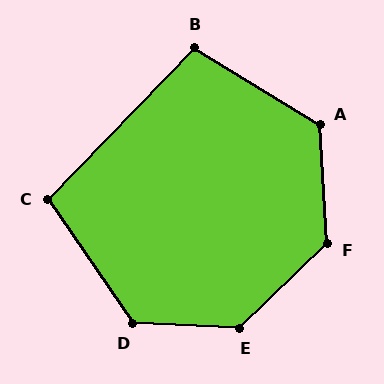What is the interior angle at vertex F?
Approximately 131 degrees (obtuse).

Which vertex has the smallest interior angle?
C, at approximately 102 degrees.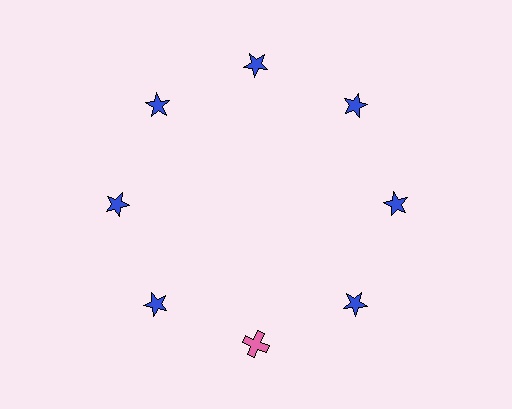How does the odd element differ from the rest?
It differs in both color (pink instead of blue) and shape (cross instead of star).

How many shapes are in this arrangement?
There are 8 shapes arranged in a ring pattern.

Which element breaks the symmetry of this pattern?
The pink cross at roughly the 6 o'clock position breaks the symmetry. All other shapes are blue stars.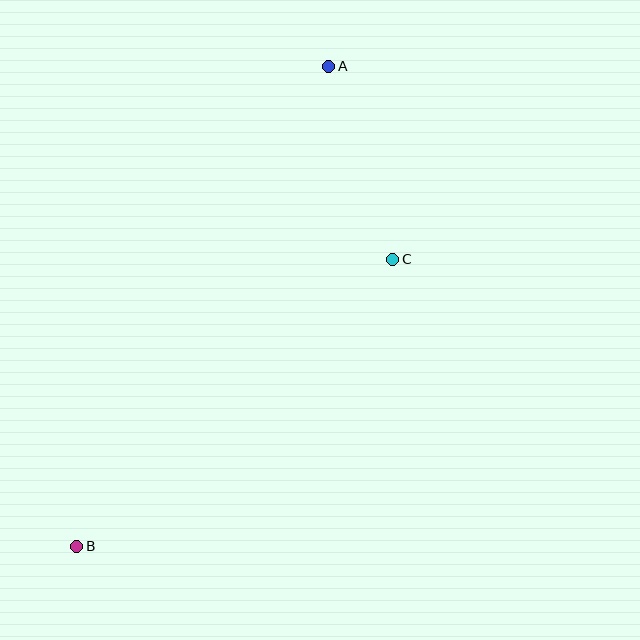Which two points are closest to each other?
Points A and C are closest to each other.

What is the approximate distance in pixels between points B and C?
The distance between B and C is approximately 427 pixels.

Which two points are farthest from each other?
Points A and B are farthest from each other.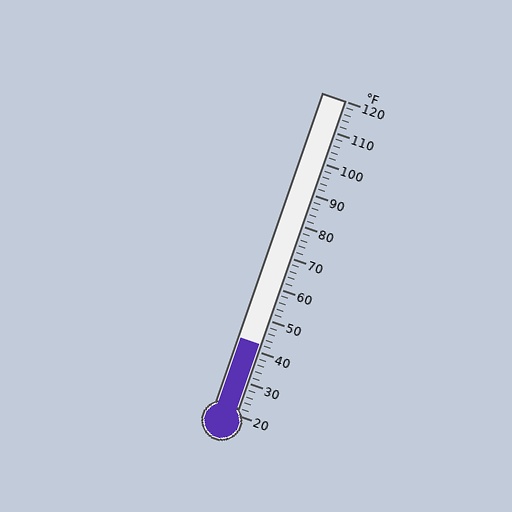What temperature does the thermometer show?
The thermometer shows approximately 42°F.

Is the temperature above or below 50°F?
The temperature is below 50°F.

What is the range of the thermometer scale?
The thermometer scale ranges from 20°F to 120°F.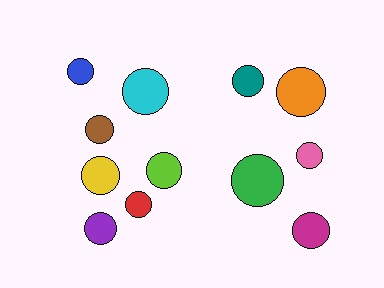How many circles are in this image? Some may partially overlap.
There are 12 circles.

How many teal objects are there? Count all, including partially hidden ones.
There is 1 teal object.